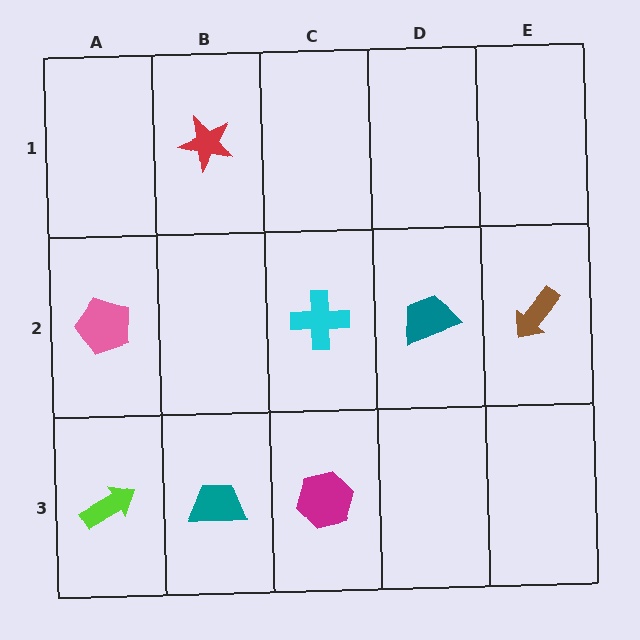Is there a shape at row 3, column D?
No, that cell is empty.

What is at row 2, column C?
A cyan cross.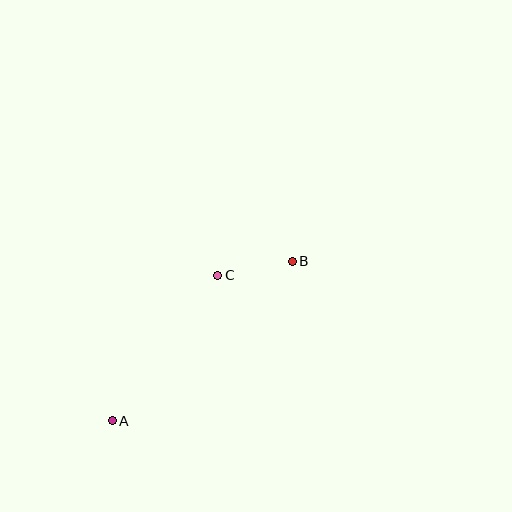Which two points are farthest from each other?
Points A and B are farthest from each other.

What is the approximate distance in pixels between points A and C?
The distance between A and C is approximately 180 pixels.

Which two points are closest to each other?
Points B and C are closest to each other.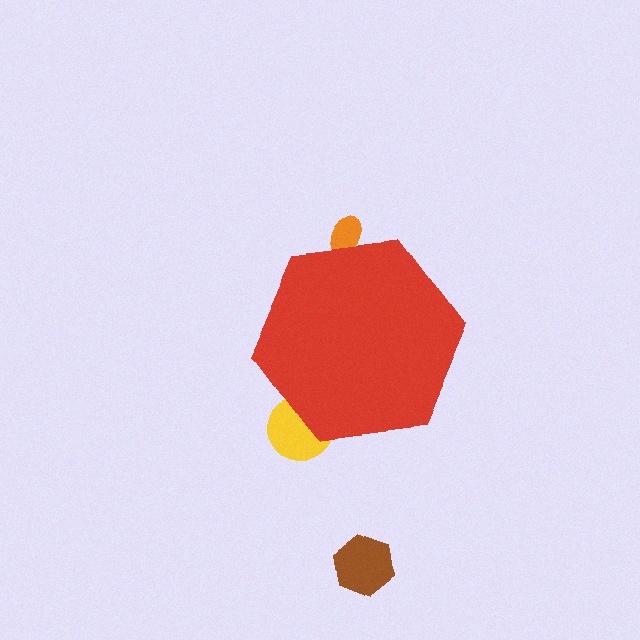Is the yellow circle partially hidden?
Yes, the yellow circle is partially hidden behind the red hexagon.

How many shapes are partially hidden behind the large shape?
2 shapes are partially hidden.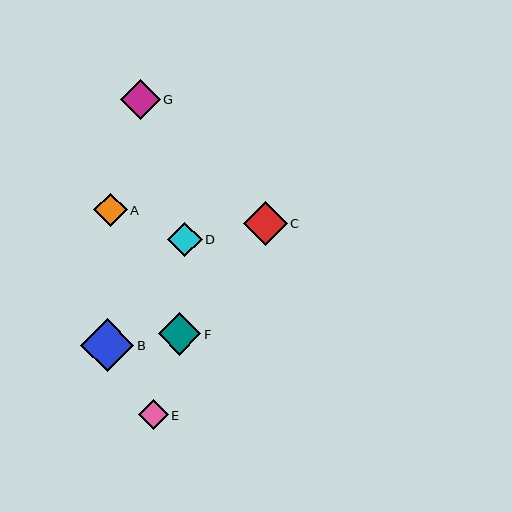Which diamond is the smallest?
Diamond E is the smallest with a size of approximately 30 pixels.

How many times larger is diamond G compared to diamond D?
Diamond G is approximately 1.2 times the size of diamond D.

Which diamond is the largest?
Diamond B is the largest with a size of approximately 53 pixels.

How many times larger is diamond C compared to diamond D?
Diamond C is approximately 1.3 times the size of diamond D.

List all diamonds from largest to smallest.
From largest to smallest: B, C, F, G, D, A, E.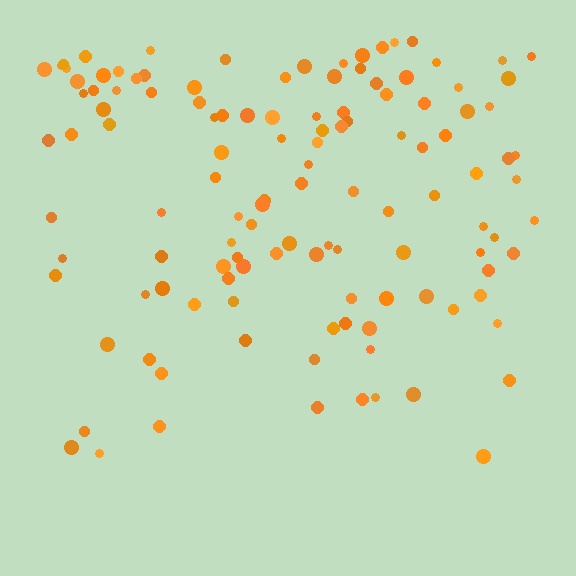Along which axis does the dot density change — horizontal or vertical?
Vertical.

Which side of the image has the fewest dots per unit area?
The bottom.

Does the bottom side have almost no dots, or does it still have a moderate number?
Still a moderate number, just noticeably fewer than the top.